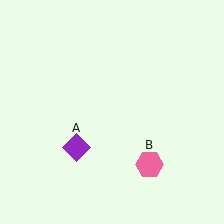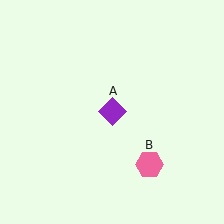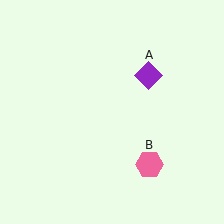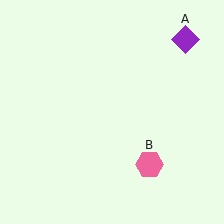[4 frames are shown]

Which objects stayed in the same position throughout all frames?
Pink hexagon (object B) remained stationary.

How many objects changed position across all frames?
1 object changed position: purple diamond (object A).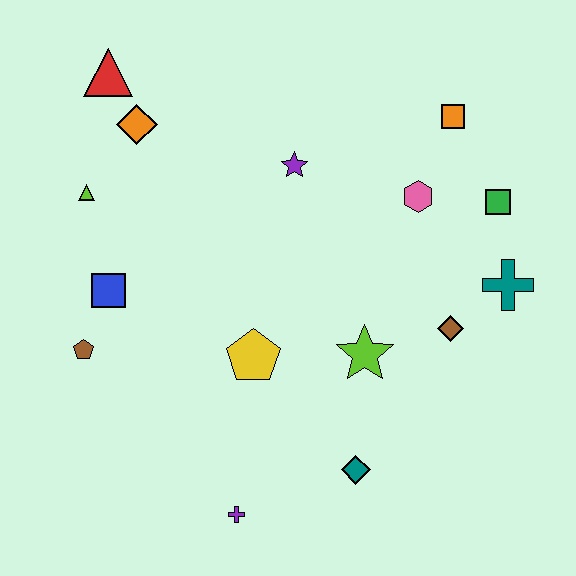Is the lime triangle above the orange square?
No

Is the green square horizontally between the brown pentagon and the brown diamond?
No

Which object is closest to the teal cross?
The brown diamond is closest to the teal cross.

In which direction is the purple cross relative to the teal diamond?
The purple cross is to the left of the teal diamond.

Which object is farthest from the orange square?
The purple cross is farthest from the orange square.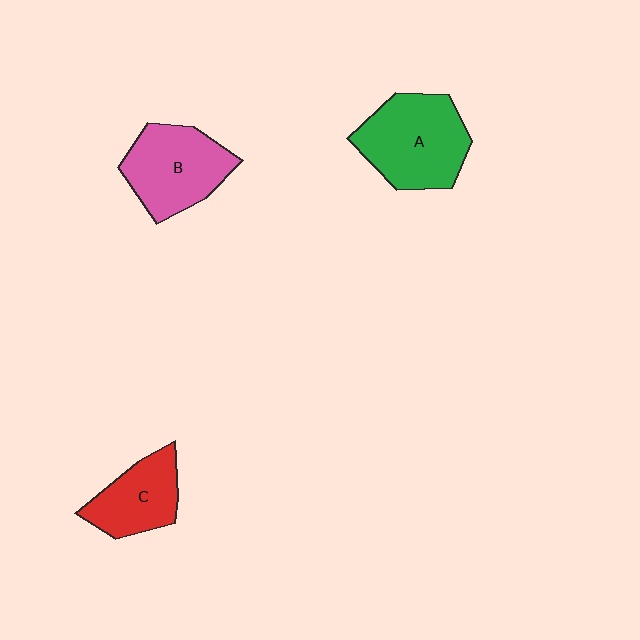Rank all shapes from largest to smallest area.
From largest to smallest: A (green), B (pink), C (red).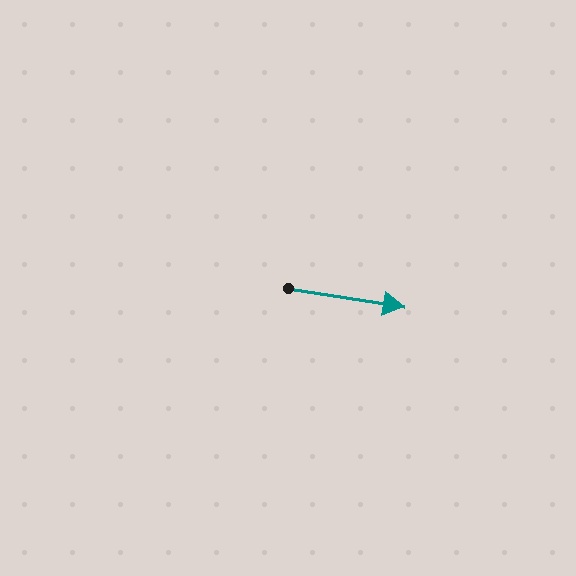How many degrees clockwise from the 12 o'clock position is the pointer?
Approximately 99 degrees.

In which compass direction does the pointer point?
East.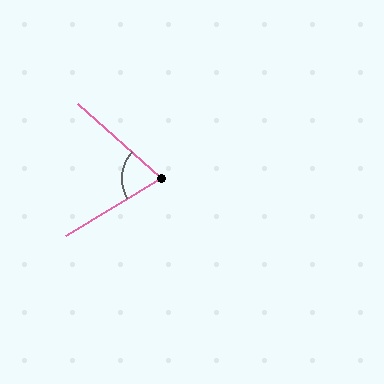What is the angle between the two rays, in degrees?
Approximately 73 degrees.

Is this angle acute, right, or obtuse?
It is acute.